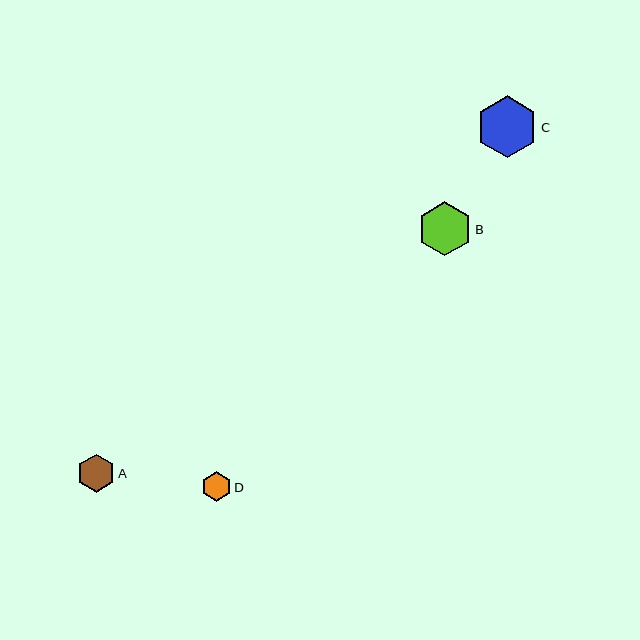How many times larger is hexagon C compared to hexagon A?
Hexagon C is approximately 1.6 times the size of hexagon A.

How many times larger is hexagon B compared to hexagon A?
Hexagon B is approximately 1.4 times the size of hexagon A.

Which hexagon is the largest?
Hexagon C is the largest with a size of approximately 62 pixels.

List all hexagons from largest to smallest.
From largest to smallest: C, B, A, D.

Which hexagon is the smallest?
Hexagon D is the smallest with a size of approximately 30 pixels.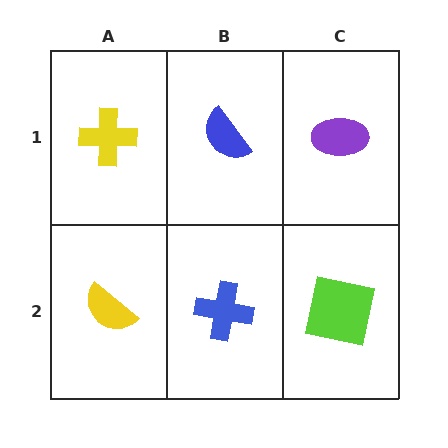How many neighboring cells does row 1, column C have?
2.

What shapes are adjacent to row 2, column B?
A blue semicircle (row 1, column B), a yellow semicircle (row 2, column A), a lime square (row 2, column C).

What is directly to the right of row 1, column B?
A purple ellipse.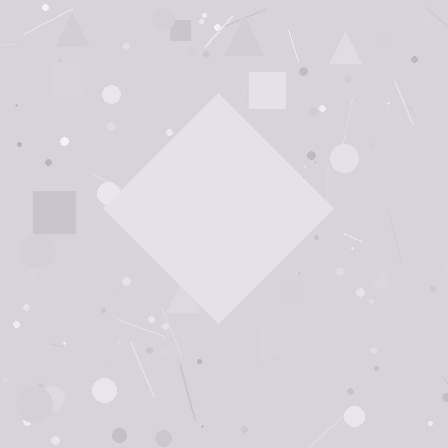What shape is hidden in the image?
A diamond is hidden in the image.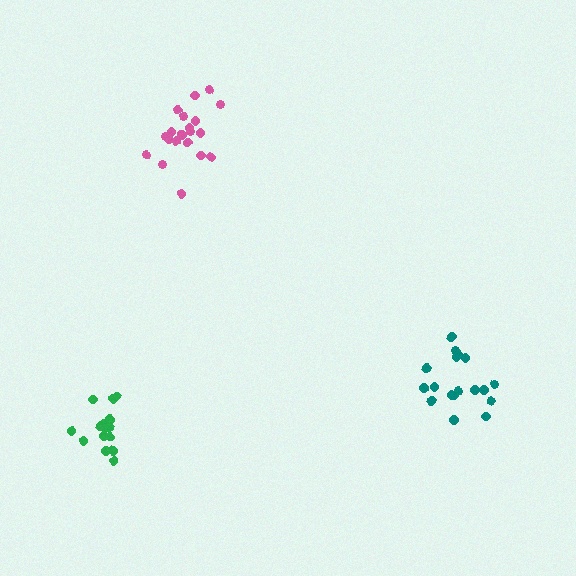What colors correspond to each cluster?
The clusters are colored: pink, teal, green.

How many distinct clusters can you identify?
There are 3 distinct clusters.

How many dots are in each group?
Group 1: 20 dots, Group 2: 18 dots, Group 3: 16 dots (54 total).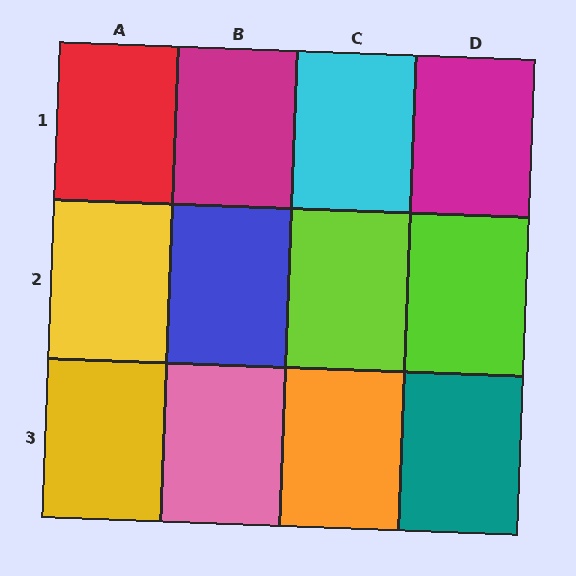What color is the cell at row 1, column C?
Cyan.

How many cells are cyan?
1 cell is cyan.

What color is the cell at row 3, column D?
Teal.